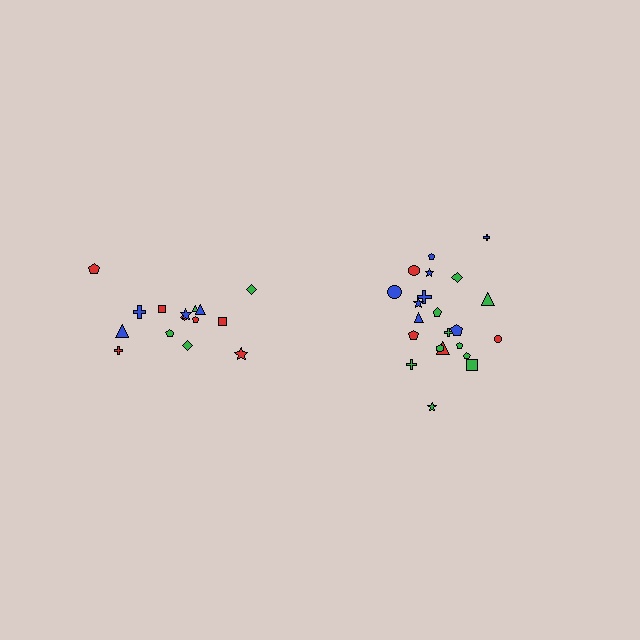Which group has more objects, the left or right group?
The right group.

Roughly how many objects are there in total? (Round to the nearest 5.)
Roughly 35 objects in total.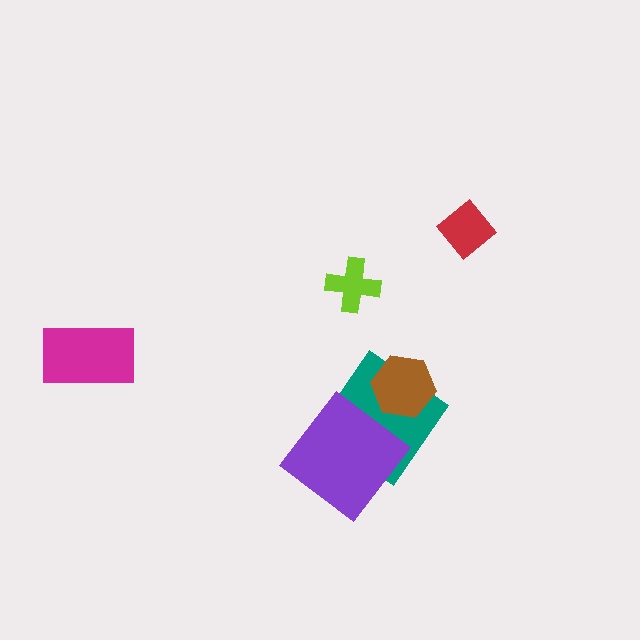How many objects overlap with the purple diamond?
1 object overlaps with the purple diamond.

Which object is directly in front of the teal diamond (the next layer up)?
The purple diamond is directly in front of the teal diamond.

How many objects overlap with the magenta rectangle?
0 objects overlap with the magenta rectangle.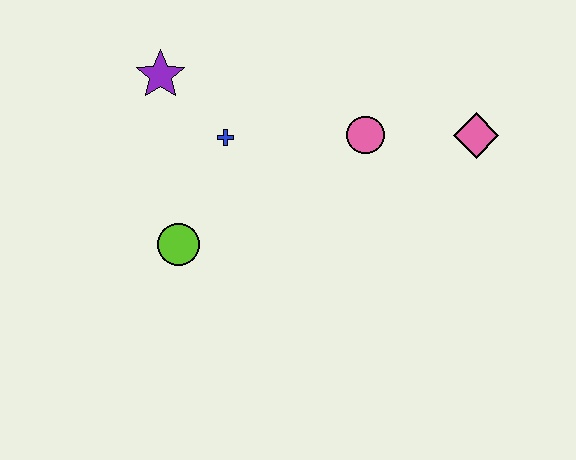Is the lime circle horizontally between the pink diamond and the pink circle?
No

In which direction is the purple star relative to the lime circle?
The purple star is above the lime circle.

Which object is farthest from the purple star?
The pink diamond is farthest from the purple star.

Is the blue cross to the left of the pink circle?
Yes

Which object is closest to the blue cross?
The purple star is closest to the blue cross.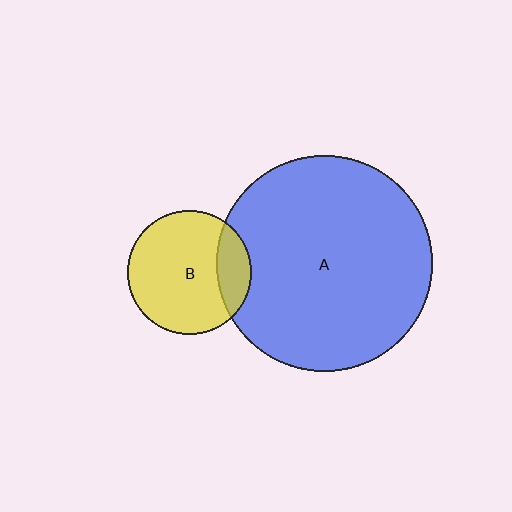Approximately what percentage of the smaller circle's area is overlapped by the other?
Approximately 20%.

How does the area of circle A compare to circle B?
Approximately 3.0 times.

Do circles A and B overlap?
Yes.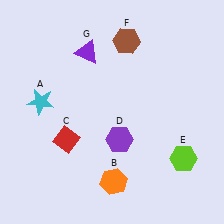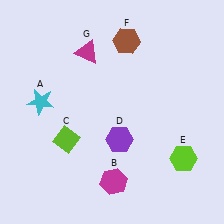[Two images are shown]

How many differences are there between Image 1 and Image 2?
There are 3 differences between the two images.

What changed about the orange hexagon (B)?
In Image 1, B is orange. In Image 2, it changed to magenta.